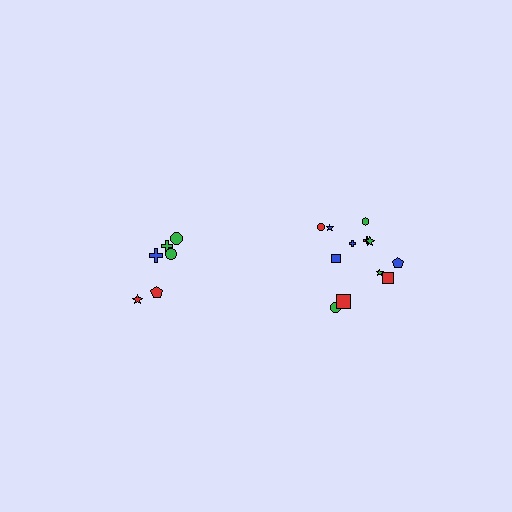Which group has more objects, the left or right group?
The right group.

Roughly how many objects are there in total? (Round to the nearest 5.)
Roughly 20 objects in total.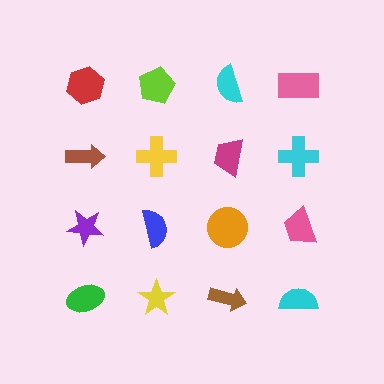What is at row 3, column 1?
A purple star.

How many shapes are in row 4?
4 shapes.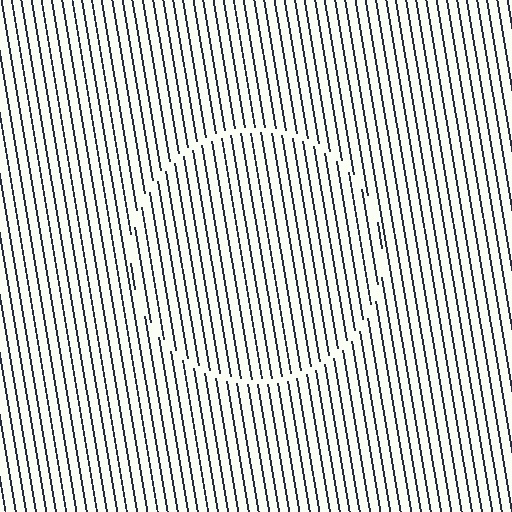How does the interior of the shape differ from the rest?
The interior of the shape contains the same grating, shifted by half a period — the contour is defined by the phase discontinuity where line-ends from the inner and outer gratings abut.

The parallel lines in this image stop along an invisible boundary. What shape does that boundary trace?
An illusory circle. The interior of the shape contains the same grating, shifted by half a period — the contour is defined by the phase discontinuity where line-ends from the inner and outer gratings abut.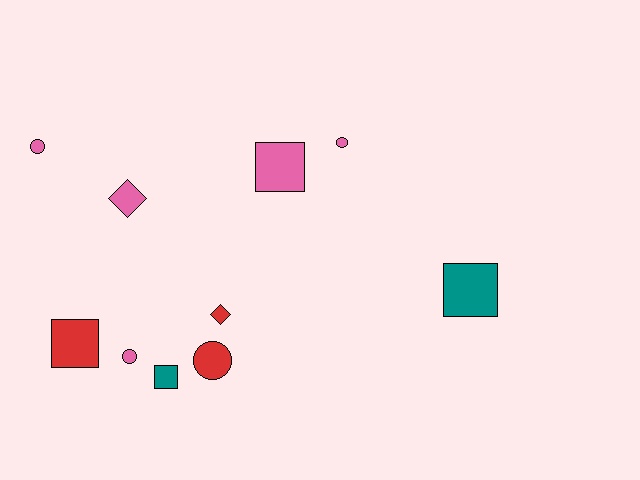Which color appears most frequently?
Pink, with 5 objects.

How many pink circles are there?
There are 3 pink circles.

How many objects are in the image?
There are 10 objects.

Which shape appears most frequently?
Square, with 4 objects.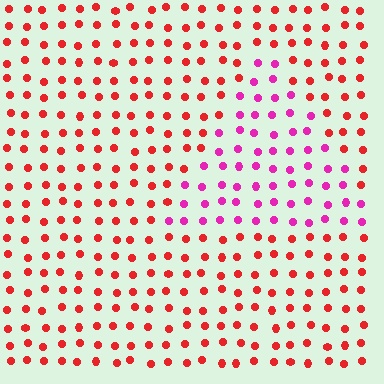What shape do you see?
I see a triangle.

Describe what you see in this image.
The image is filled with small red elements in a uniform arrangement. A triangle-shaped region is visible where the elements are tinted to a slightly different hue, forming a subtle color boundary.